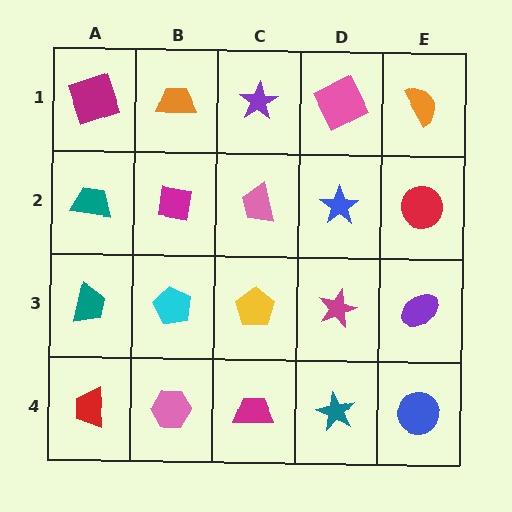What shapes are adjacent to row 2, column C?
A purple star (row 1, column C), a yellow pentagon (row 3, column C), a magenta square (row 2, column B), a blue star (row 2, column D).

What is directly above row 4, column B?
A cyan pentagon.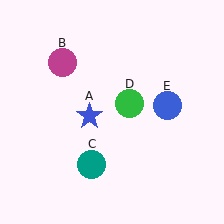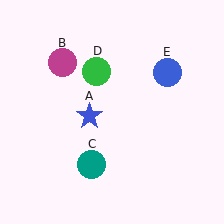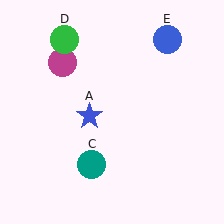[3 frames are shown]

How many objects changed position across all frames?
2 objects changed position: green circle (object D), blue circle (object E).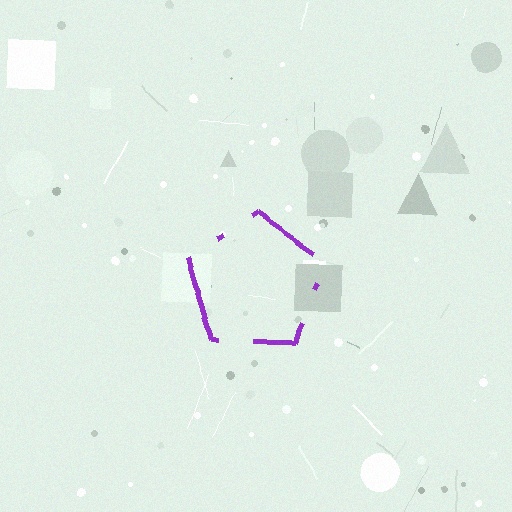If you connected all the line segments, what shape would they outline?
They would outline a pentagon.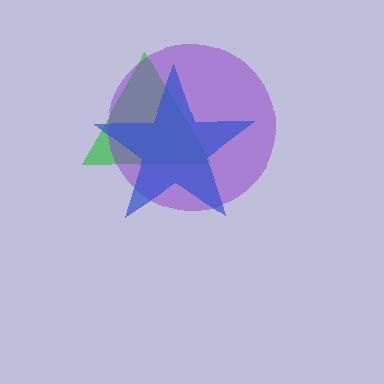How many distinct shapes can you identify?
There are 3 distinct shapes: a green triangle, a purple circle, a blue star.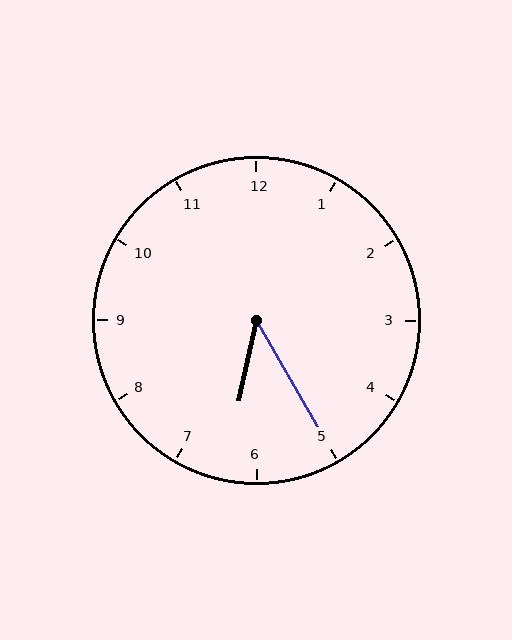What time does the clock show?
6:25.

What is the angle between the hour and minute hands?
Approximately 42 degrees.